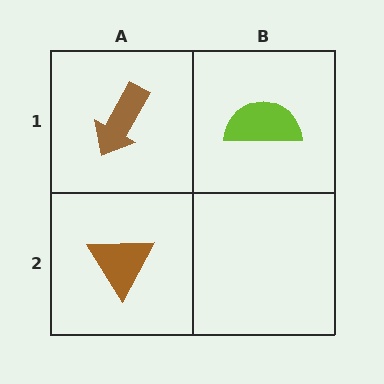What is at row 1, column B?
A lime semicircle.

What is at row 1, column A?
A brown arrow.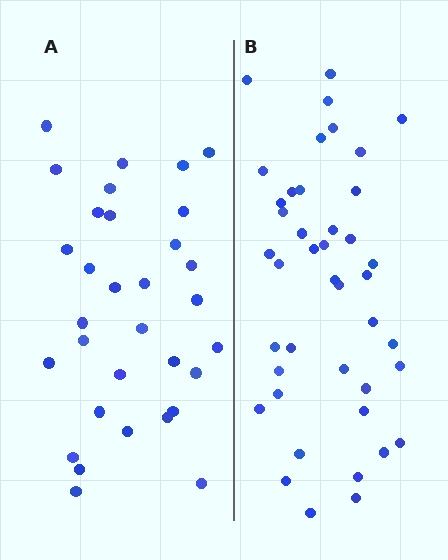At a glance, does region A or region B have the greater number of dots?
Region B (the right region) has more dots.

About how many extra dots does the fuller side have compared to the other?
Region B has roughly 10 or so more dots than region A.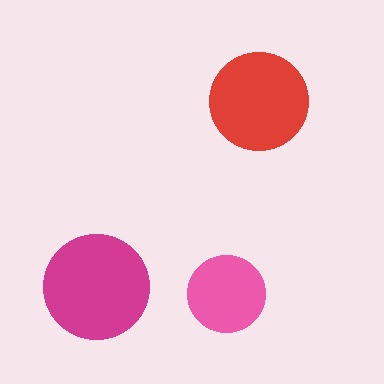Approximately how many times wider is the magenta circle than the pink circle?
About 1.5 times wider.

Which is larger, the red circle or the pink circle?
The red one.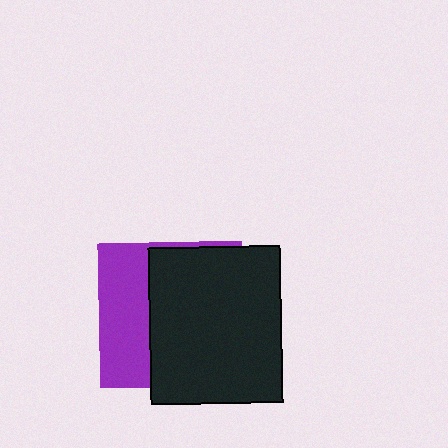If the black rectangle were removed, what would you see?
You would see the complete purple square.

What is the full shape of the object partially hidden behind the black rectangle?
The partially hidden object is a purple square.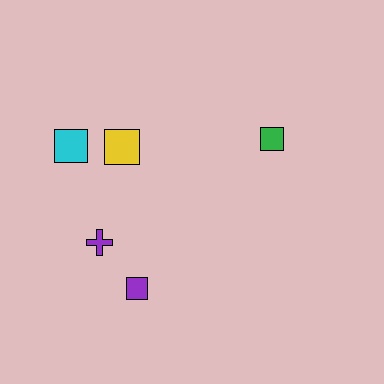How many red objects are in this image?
There are no red objects.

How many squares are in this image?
There are 4 squares.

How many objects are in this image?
There are 5 objects.